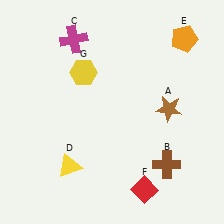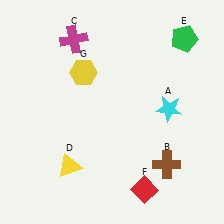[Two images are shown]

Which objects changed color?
A changed from brown to cyan. E changed from orange to green.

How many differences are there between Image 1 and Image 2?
There are 2 differences between the two images.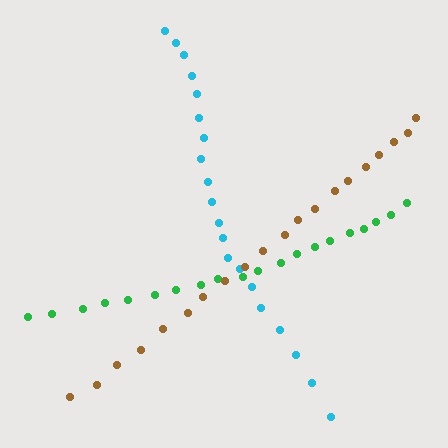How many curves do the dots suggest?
There are 3 distinct paths.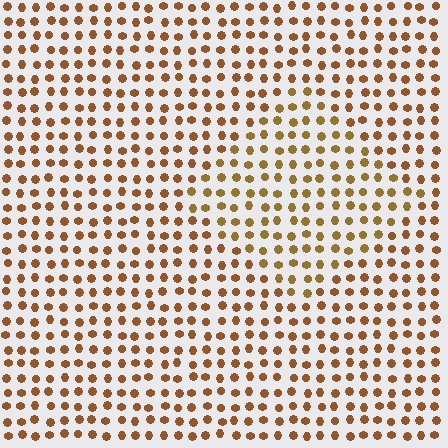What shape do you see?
I see a diamond.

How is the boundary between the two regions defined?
The boundary is defined purely by a slight shift in hue (about 18 degrees). Spacing, size, and orientation are identical on both sides.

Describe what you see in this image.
The image is filled with small brown elements in a uniform arrangement. A diamond-shaped region is visible where the elements are tinted to a slightly different hue, forming a subtle color boundary.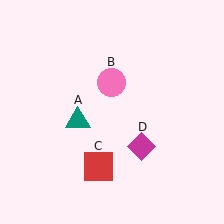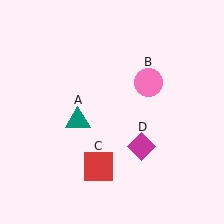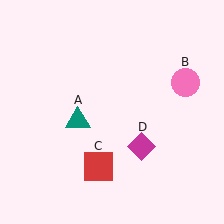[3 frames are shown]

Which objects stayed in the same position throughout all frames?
Teal triangle (object A) and red square (object C) and magenta diamond (object D) remained stationary.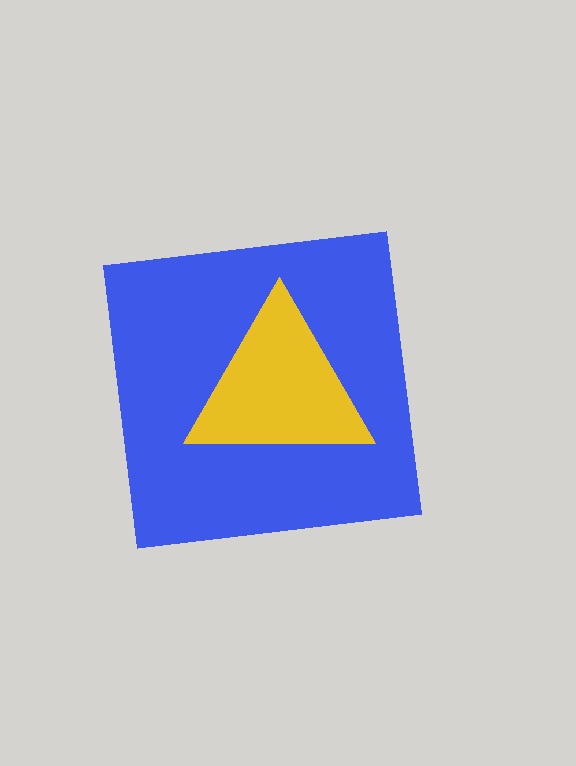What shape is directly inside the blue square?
The yellow triangle.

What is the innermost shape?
The yellow triangle.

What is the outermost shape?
The blue square.